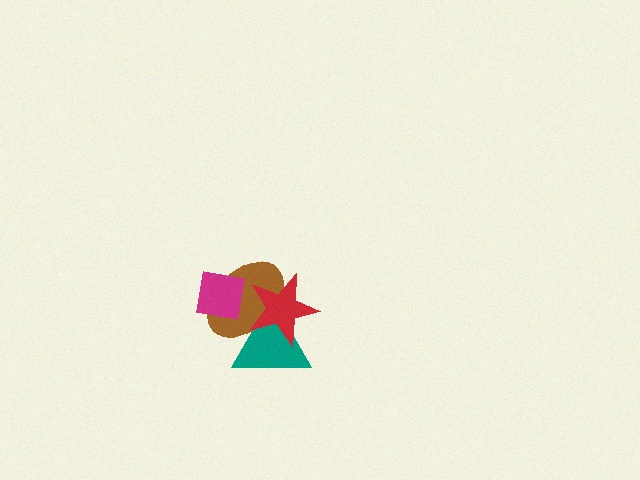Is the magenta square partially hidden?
No, no other shape covers it.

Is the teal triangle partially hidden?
Yes, it is partially covered by another shape.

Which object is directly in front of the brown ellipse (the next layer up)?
The magenta square is directly in front of the brown ellipse.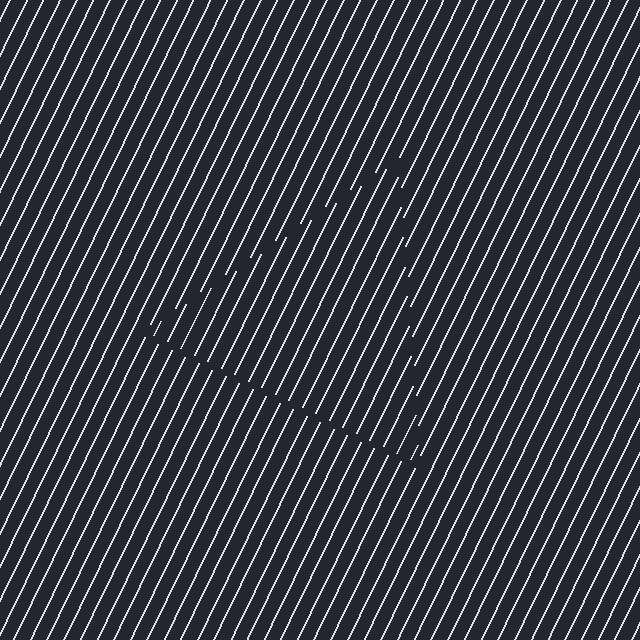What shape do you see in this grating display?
An illusory triangle. The interior of the shape contains the same grating, shifted by half a period — the contour is defined by the phase discontinuity where line-ends from the inner and outer gratings abut.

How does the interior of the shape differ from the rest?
The interior of the shape contains the same grating, shifted by half a period — the contour is defined by the phase discontinuity where line-ends from the inner and outer gratings abut.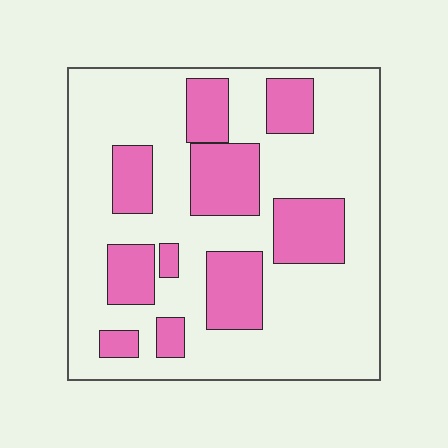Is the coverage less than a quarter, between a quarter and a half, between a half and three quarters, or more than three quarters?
Between a quarter and a half.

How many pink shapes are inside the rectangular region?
10.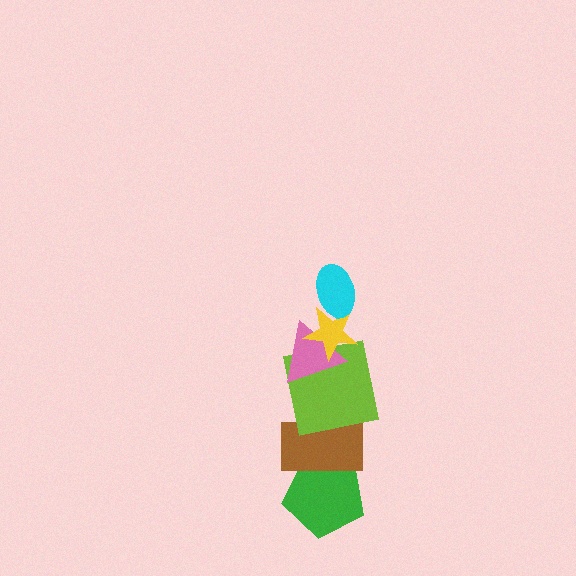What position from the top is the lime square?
The lime square is 4th from the top.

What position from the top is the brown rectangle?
The brown rectangle is 5th from the top.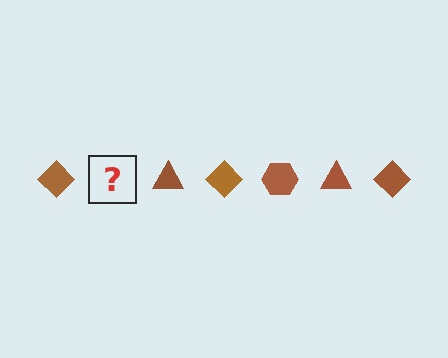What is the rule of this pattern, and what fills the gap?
The rule is that the pattern cycles through diamond, hexagon, triangle shapes in brown. The gap should be filled with a brown hexagon.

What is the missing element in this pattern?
The missing element is a brown hexagon.